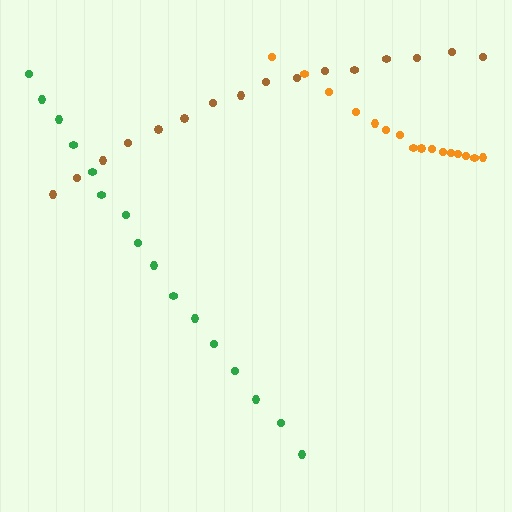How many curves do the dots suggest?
There are 3 distinct paths.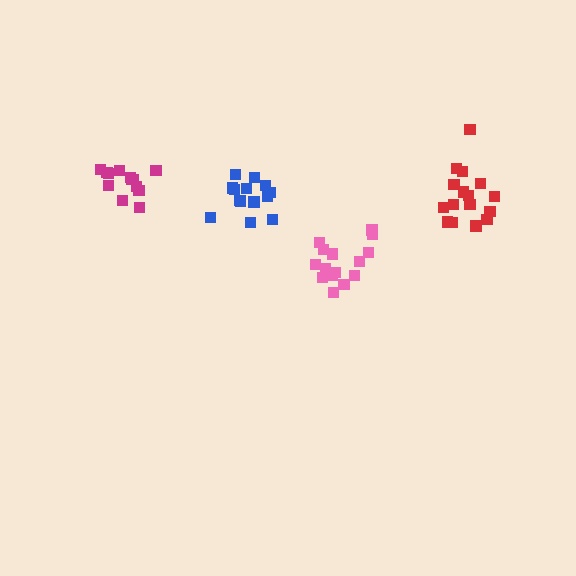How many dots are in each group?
Group 1: 15 dots, Group 2: 13 dots, Group 3: 16 dots, Group 4: 14 dots (58 total).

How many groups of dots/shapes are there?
There are 4 groups.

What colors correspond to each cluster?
The clusters are colored: pink, magenta, red, blue.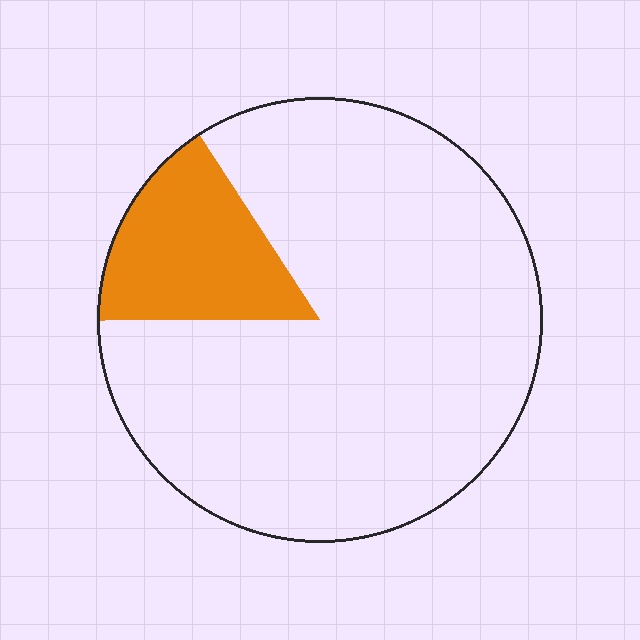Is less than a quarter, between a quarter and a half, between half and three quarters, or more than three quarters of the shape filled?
Less than a quarter.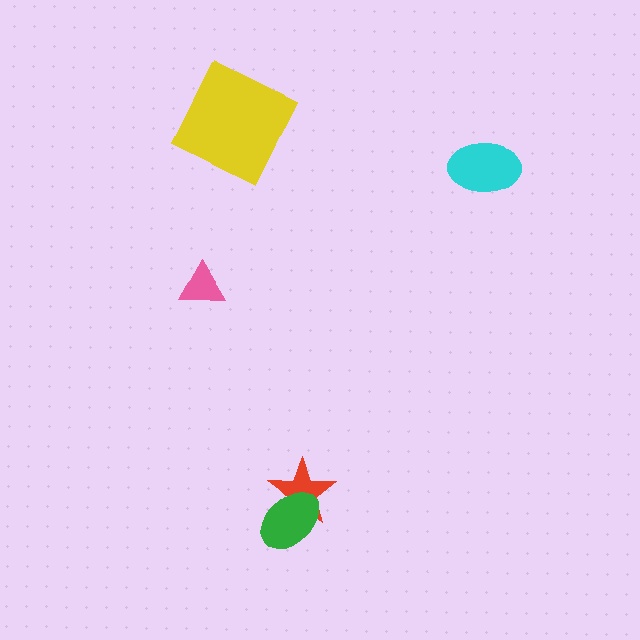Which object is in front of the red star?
The green ellipse is in front of the red star.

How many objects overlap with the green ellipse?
1 object overlaps with the green ellipse.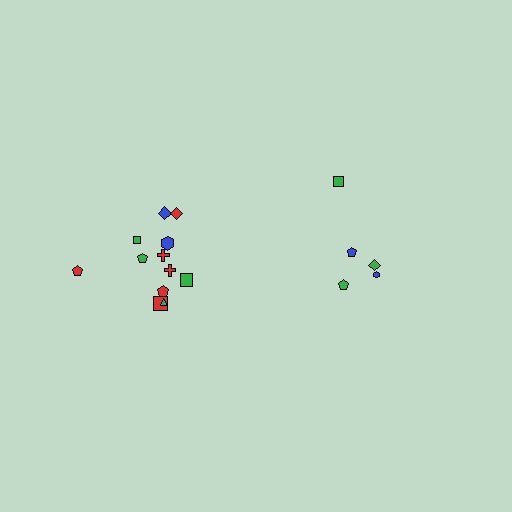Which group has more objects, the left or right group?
The left group.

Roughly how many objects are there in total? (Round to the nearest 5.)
Roughly 15 objects in total.